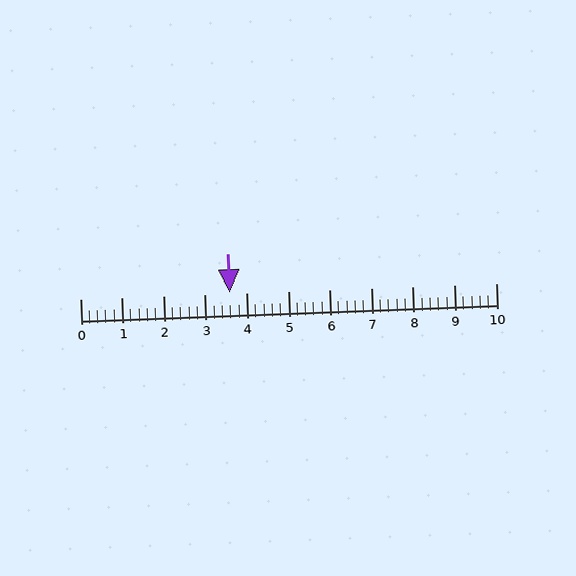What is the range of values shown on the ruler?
The ruler shows values from 0 to 10.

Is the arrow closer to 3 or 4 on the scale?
The arrow is closer to 4.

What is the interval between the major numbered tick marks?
The major tick marks are spaced 1 units apart.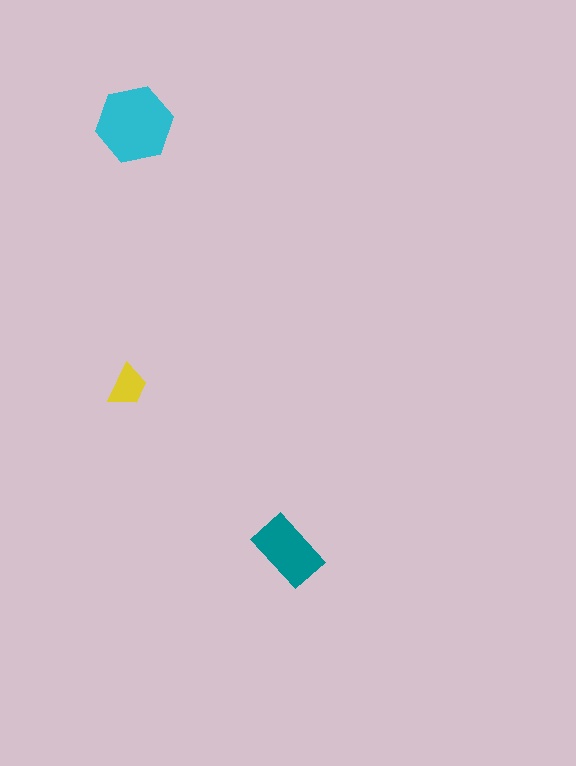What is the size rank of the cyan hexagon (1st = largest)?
1st.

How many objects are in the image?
There are 3 objects in the image.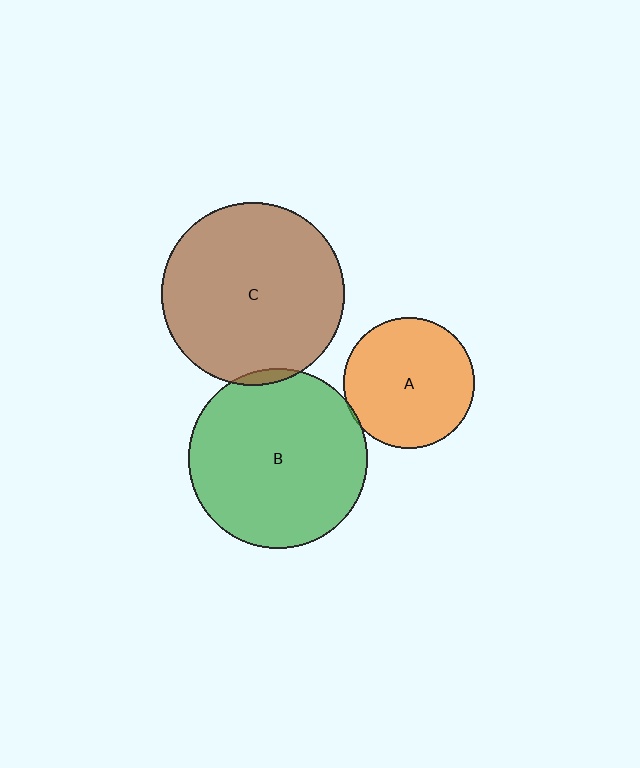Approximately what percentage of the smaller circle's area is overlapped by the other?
Approximately 5%.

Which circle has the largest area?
Circle C (brown).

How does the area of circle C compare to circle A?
Approximately 1.9 times.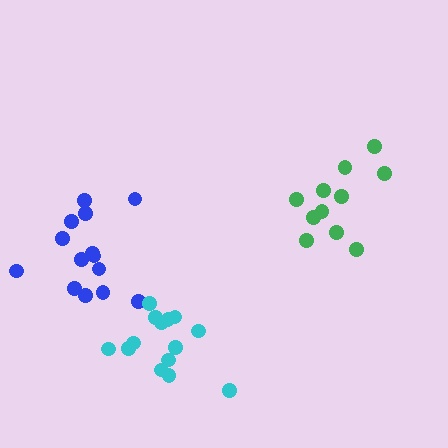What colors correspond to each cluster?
The clusters are colored: green, blue, cyan.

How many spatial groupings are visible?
There are 3 spatial groupings.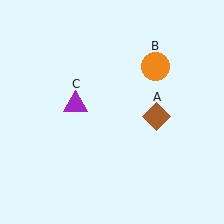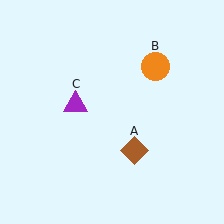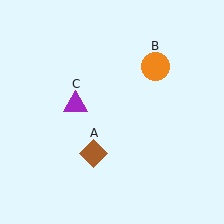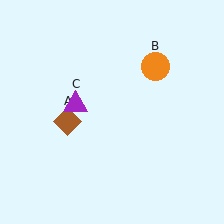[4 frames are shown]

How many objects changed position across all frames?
1 object changed position: brown diamond (object A).